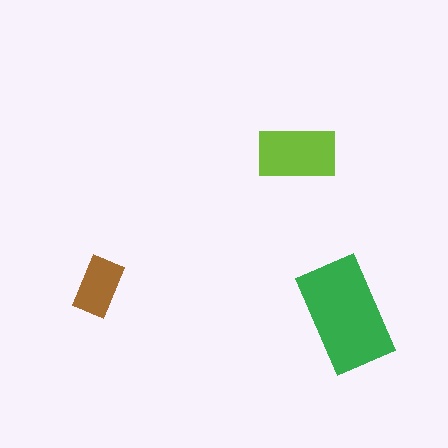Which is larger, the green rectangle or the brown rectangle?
The green one.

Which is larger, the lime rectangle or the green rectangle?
The green one.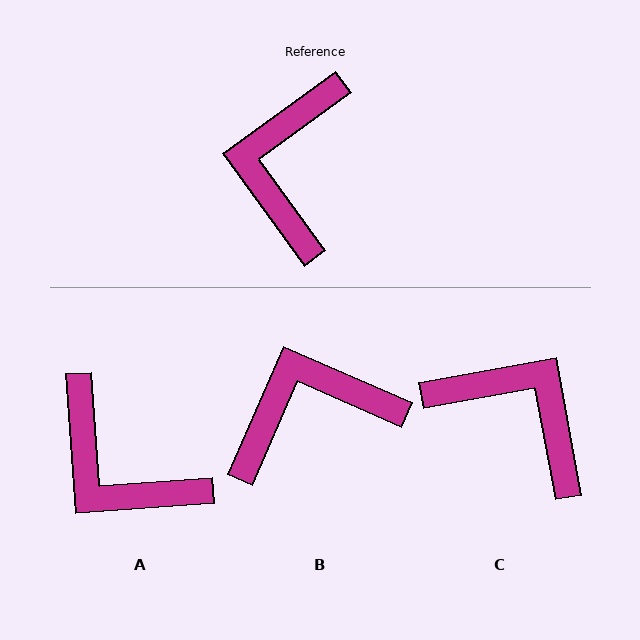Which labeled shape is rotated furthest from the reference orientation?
C, about 115 degrees away.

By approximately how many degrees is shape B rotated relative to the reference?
Approximately 59 degrees clockwise.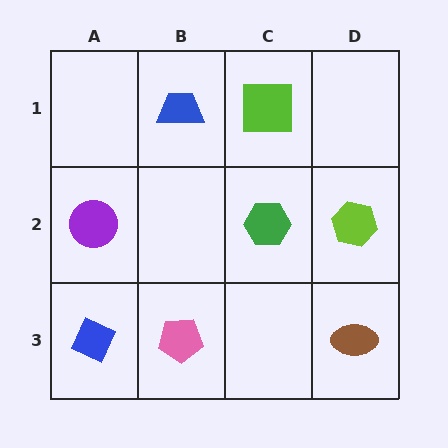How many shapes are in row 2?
3 shapes.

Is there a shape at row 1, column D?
No, that cell is empty.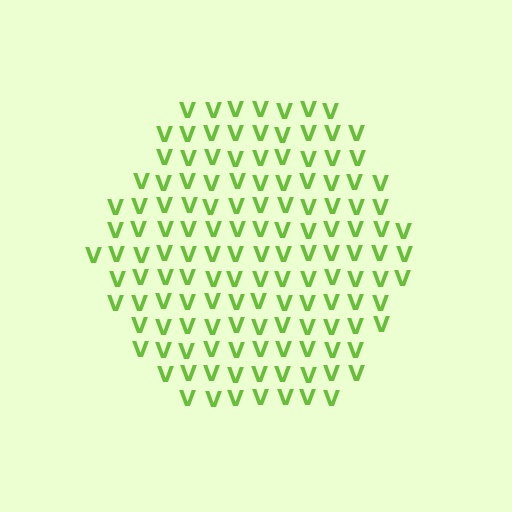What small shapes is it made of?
It is made of small letter V's.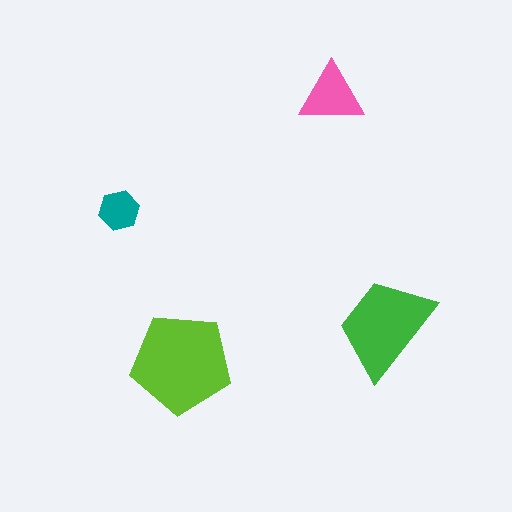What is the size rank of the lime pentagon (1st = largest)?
1st.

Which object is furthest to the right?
The green trapezoid is rightmost.